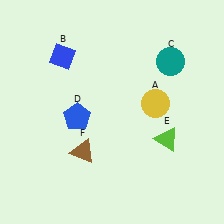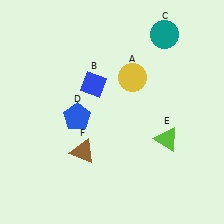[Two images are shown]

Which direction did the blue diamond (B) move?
The blue diamond (B) moved right.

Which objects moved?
The objects that moved are: the yellow circle (A), the blue diamond (B), the teal circle (C).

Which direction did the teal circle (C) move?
The teal circle (C) moved up.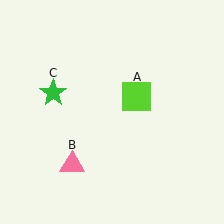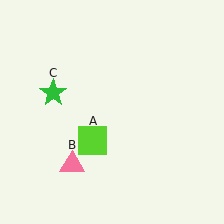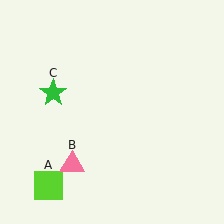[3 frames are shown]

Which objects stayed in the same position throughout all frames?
Pink triangle (object B) and green star (object C) remained stationary.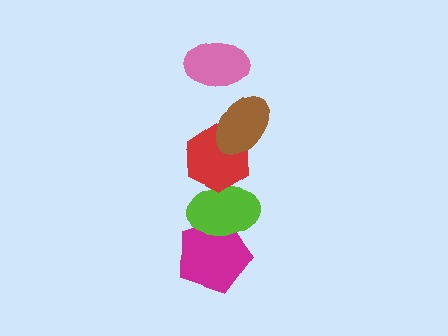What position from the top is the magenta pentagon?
The magenta pentagon is 5th from the top.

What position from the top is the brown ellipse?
The brown ellipse is 2nd from the top.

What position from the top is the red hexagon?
The red hexagon is 3rd from the top.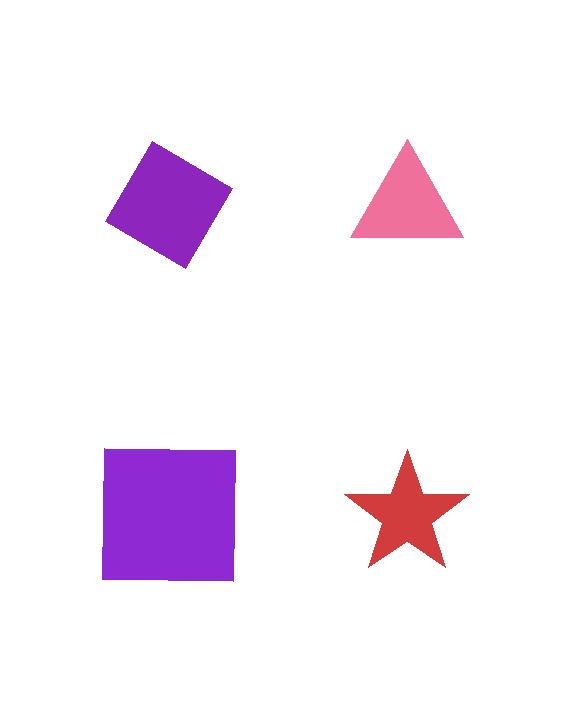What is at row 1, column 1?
A purple diamond.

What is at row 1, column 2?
A pink triangle.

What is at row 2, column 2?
A red star.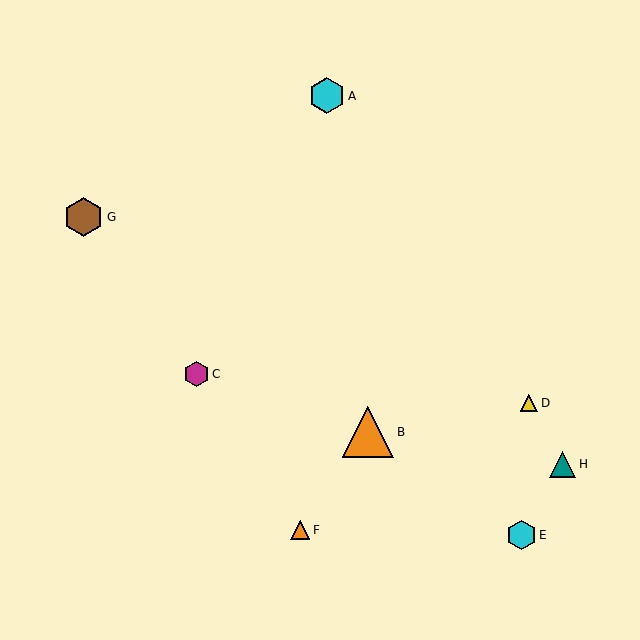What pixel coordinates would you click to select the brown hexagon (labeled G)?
Click at (84, 217) to select the brown hexagon G.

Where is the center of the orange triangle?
The center of the orange triangle is at (368, 432).